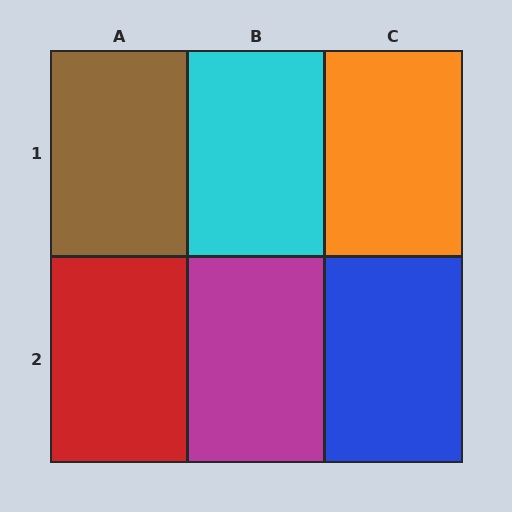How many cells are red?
1 cell is red.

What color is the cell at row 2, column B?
Magenta.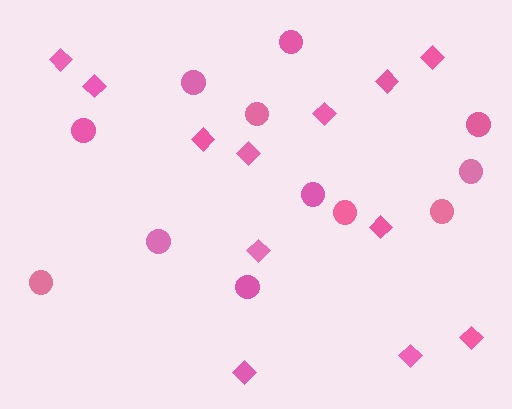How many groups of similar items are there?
There are 2 groups: one group of diamonds (12) and one group of circles (12).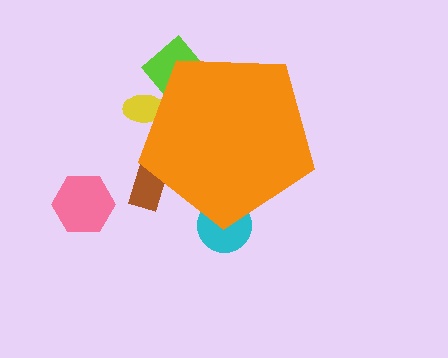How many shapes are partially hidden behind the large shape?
4 shapes are partially hidden.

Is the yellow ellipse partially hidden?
Yes, the yellow ellipse is partially hidden behind the orange pentagon.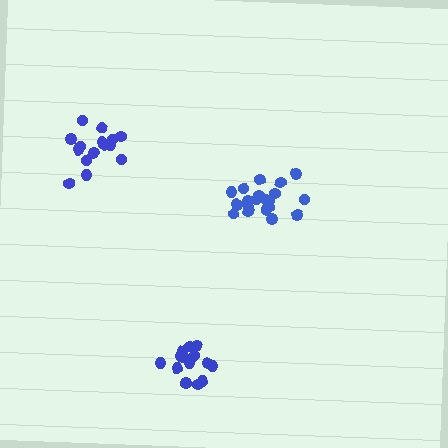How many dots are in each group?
Group 1: 16 dots, Group 2: 20 dots, Group 3: 15 dots (51 total).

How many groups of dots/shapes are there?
There are 3 groups.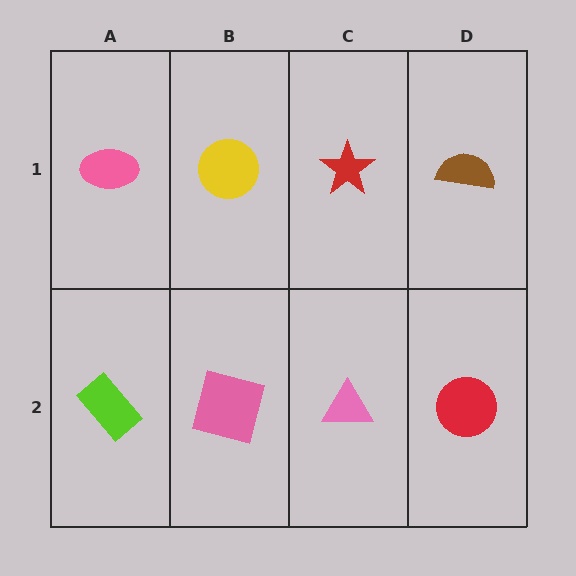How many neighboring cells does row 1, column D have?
2.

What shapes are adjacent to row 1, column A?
A lime rectangle (row 2, column A), a yellow circle (row 1, column B).